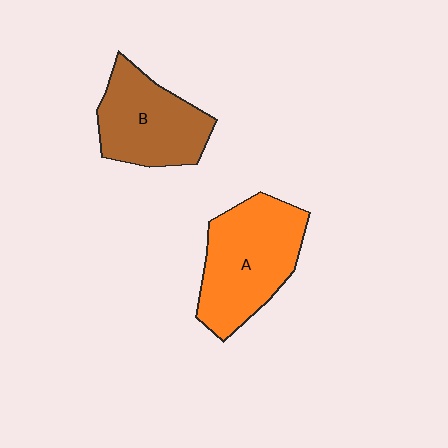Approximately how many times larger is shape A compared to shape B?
Approximately 1.2 times.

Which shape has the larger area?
Shape A (orange).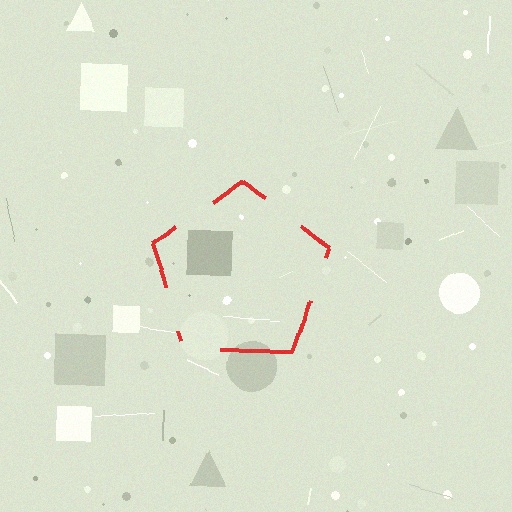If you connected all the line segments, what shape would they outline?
They would outline a pentagon.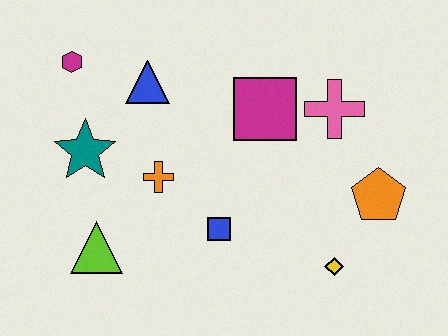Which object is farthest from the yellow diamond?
The magenta hexagon is farthest from the yellow diamond.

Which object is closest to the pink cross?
The magenta square is closest to the pink cross.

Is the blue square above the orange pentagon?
No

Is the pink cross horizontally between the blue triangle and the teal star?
No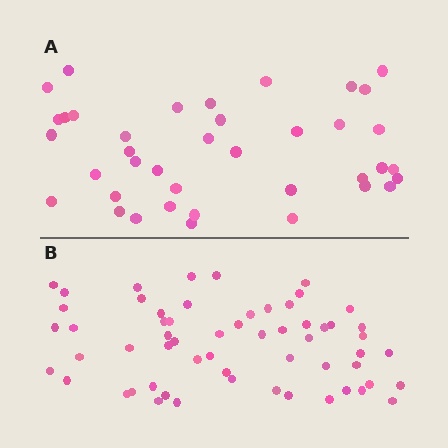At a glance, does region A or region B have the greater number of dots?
Region B (the bottom region) has more dots.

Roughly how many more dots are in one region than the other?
Region B has approximately 20 more dots than region A.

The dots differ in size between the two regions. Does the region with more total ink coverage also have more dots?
No. Region A has more total ink coverage because its dots are larger, but region B actually contains more individual dots. Total area can be misleading — the number of items is what matters here.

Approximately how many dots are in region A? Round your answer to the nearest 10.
About 40 dots. (The exact count is 39, which rounds to 40.)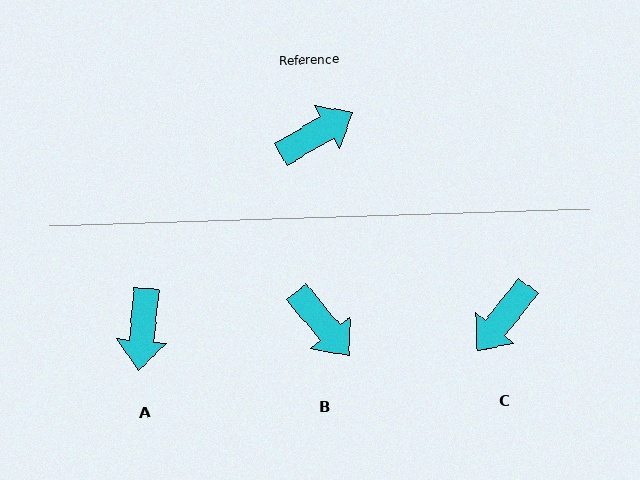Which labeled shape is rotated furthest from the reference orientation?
C, about 159 degrees away.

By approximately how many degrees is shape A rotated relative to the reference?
Approximately 126 degrees clockwise.